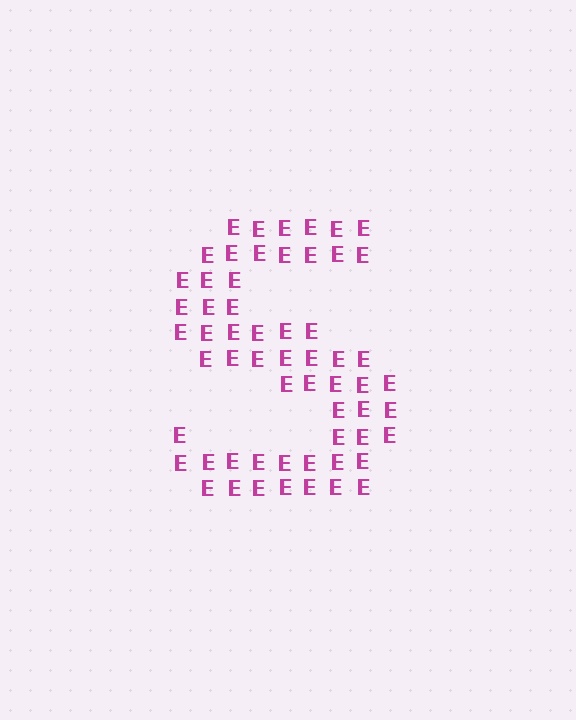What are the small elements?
The small elements are letter E's.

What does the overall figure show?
The overall figure shows the letter S.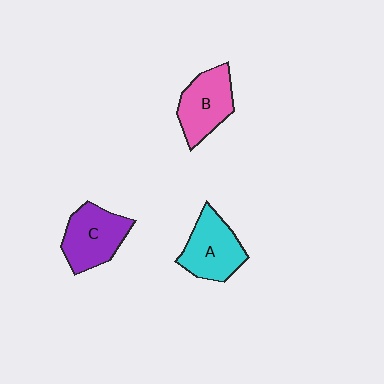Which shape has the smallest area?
Shape B (pink).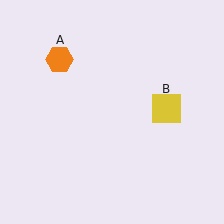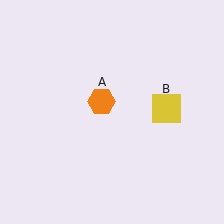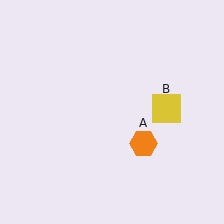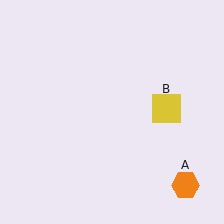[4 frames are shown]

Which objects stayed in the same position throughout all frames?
Yellow square (object B) remained stationary.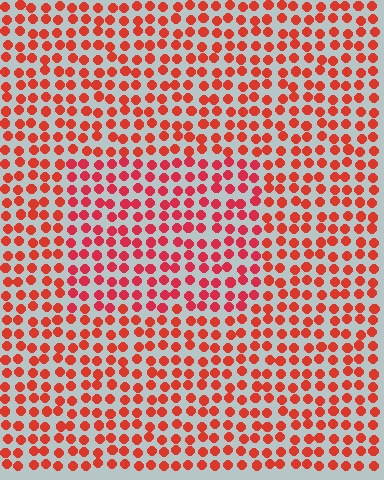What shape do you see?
I see a rectangle.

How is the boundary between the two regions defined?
The boundary is defined purely by a slight shift in hue (about 16 degrees). Spacing, size, and orientation are identical on both sides.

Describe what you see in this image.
The image is filled with small red elements in a uniform arrangement. A rectangle-shaped region is visible where the elements are tinted to a slightly different hue, forming a subtle color boundary.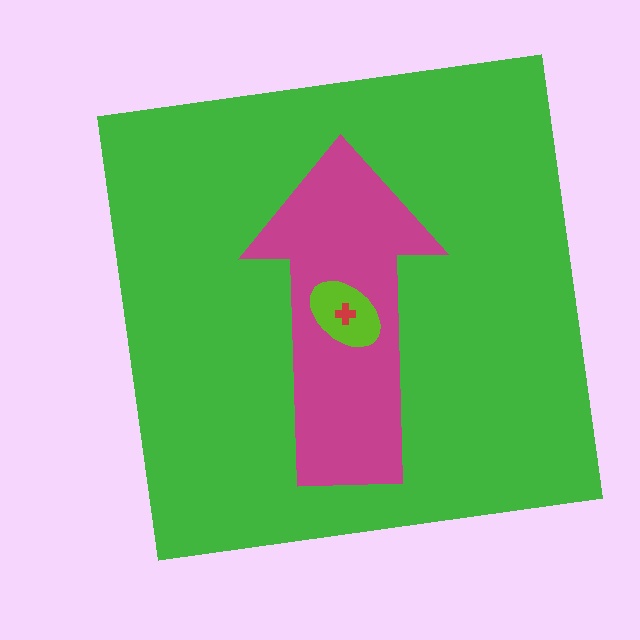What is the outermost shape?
The green square.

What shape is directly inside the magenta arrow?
The lime ellipse.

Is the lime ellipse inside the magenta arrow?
Yes.